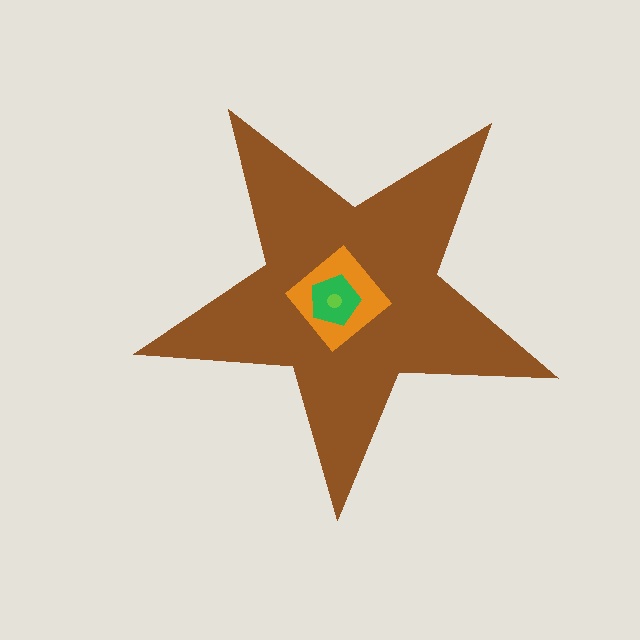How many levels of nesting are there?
4.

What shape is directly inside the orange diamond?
The green pentagon.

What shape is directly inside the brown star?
The orange diamond.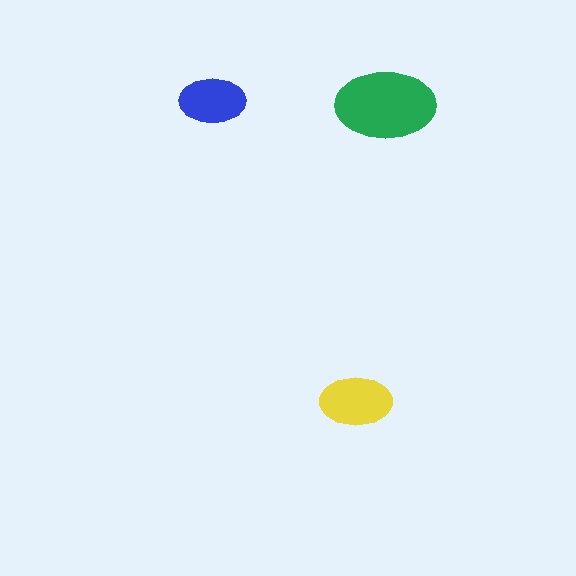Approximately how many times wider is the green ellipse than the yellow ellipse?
About 1.5 times wider.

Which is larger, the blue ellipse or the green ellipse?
The green one.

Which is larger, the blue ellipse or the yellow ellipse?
The yellow one.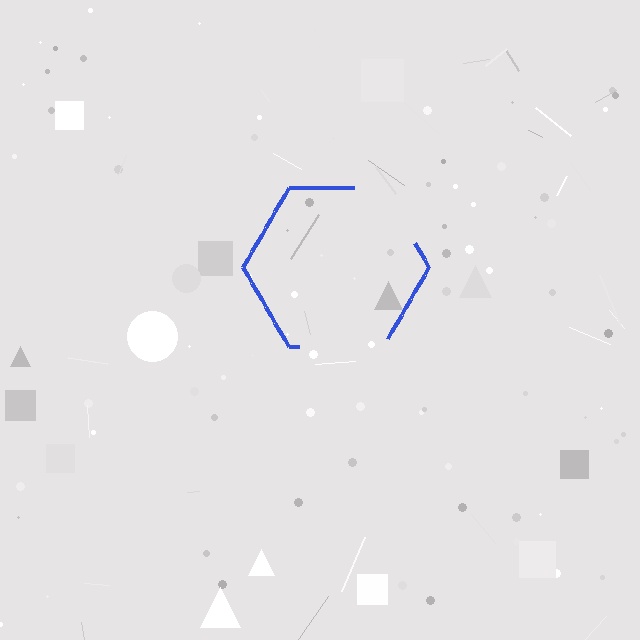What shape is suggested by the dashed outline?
The dashed outline suggests a hexagon.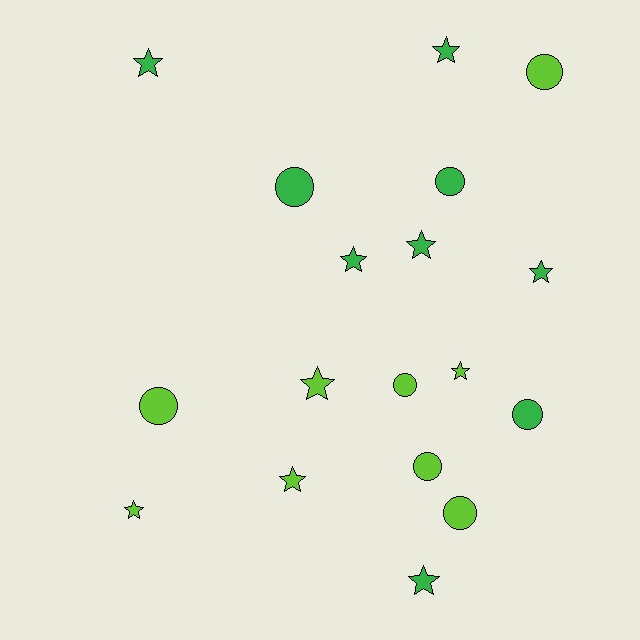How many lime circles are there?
There are 5 lime circles.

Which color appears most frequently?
Lime, with 9 objects.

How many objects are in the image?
There are 18 objects.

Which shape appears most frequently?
Star, with 10 objects.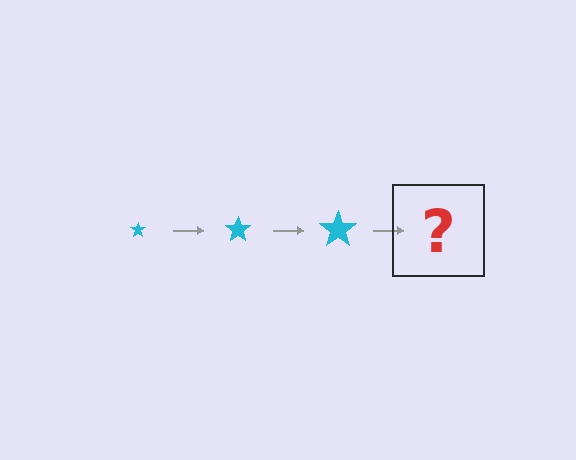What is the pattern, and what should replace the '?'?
The pattern is that the star gets progressively larger each step. The '?' should be a cyan star, larger than the previous one.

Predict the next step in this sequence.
The next step is a cyan star, larger than the previous one.